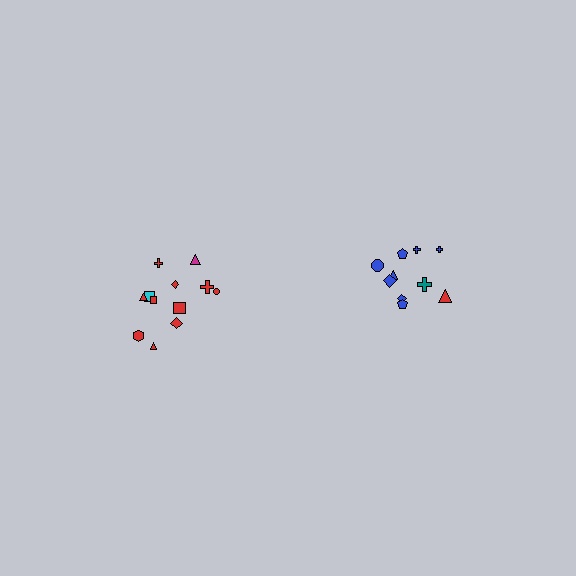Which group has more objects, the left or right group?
The left group.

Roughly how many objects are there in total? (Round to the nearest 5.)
Roughly 20 objects in total.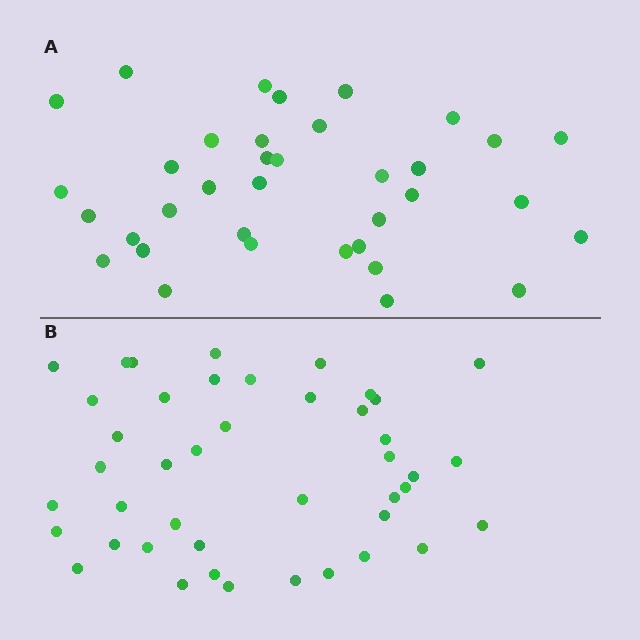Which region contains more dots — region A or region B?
Region B (the bottom region) has more dots.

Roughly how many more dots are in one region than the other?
Region B has roughly 8 or so more dots than region A.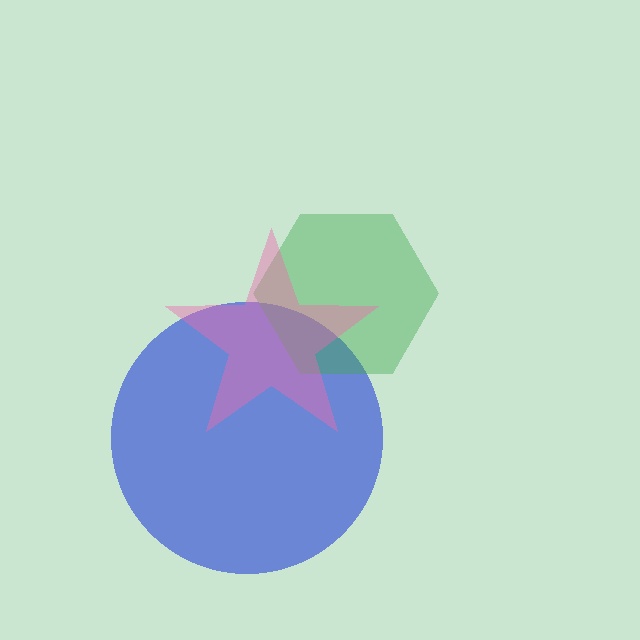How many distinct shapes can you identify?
There are 3 distinct shapes: a blue circle, a green hexagon, a pink star.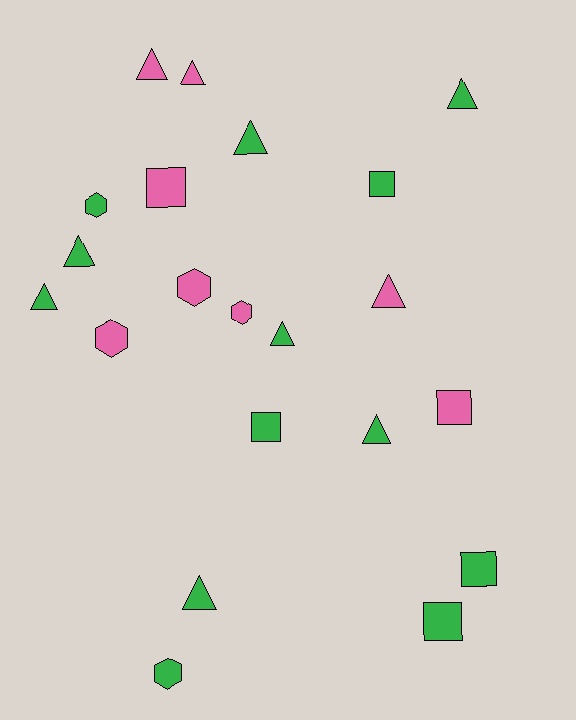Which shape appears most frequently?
Triangle, with 10 objects.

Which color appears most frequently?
Green, with 13 objects.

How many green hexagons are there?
There are 2 green hexagons.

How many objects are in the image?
There are 21 objects.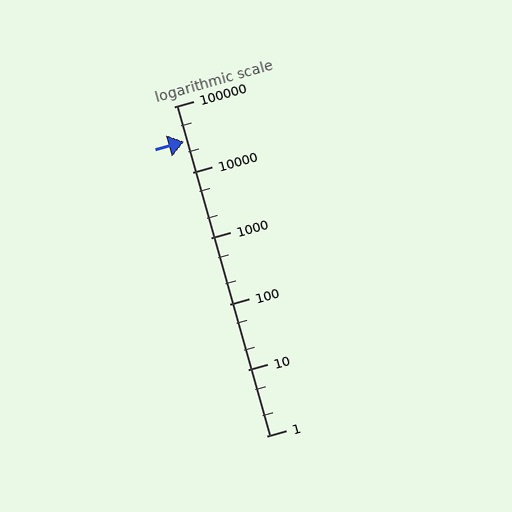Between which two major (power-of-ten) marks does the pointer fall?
The pointer is between 10000 and 100000.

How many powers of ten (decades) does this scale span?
The scale spans 5 decades, from 1 to 100000.